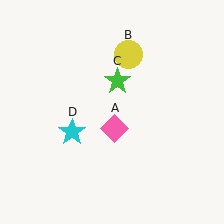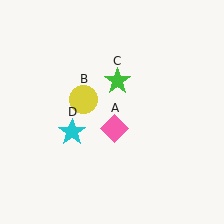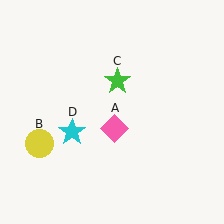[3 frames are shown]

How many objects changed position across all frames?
1 object changed position: yellow circle (object B).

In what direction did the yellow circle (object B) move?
The yellow circle (object B) moved down and to the left.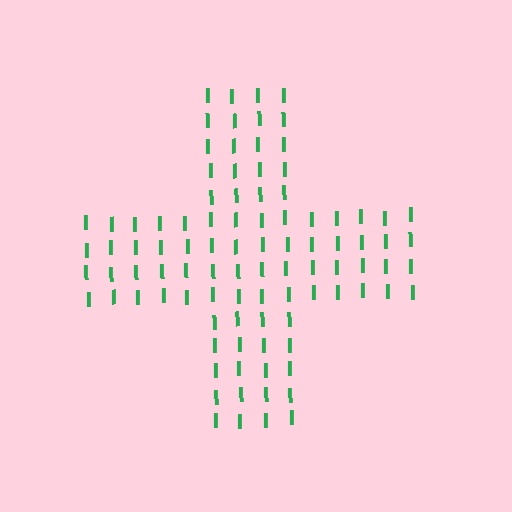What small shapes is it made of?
It is made of small letter I's.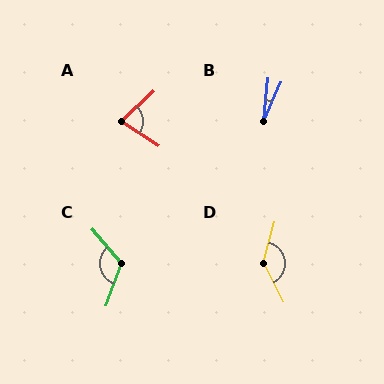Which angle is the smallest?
B, at approximately 18 degrees.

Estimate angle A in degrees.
Approximately 76 degrees.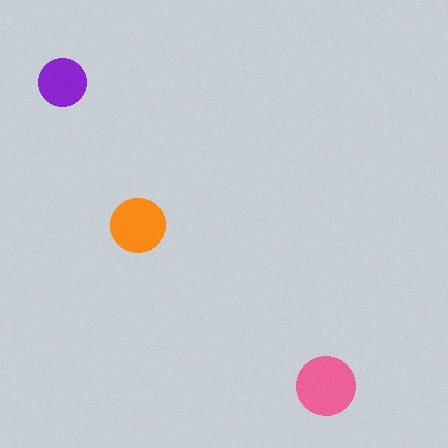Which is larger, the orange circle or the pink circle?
The pink one.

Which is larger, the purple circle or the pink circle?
The pink one.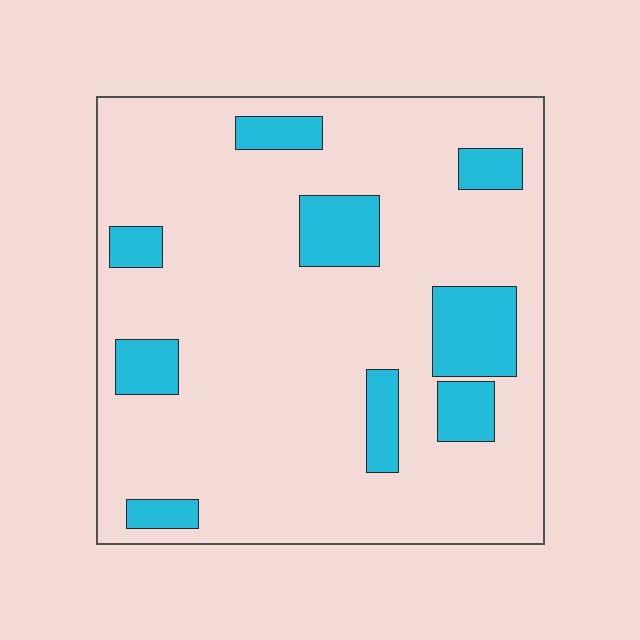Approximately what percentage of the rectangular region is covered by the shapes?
Approximately 15%.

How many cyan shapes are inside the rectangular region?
9.